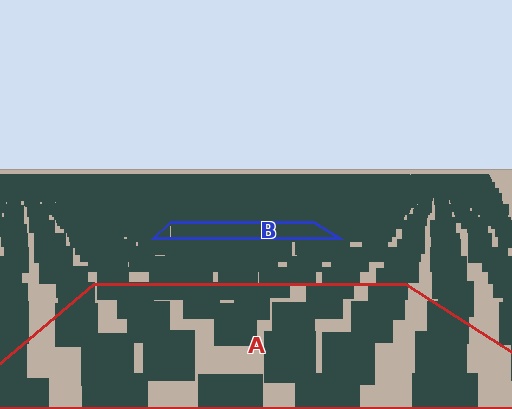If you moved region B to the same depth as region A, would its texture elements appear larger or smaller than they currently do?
They would appear larger. At a closer depth, the same texture elements are projected at a bigger on-screen size.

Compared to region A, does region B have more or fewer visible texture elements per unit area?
Region B has more texture elements per unit area — they are packed more densely because it is farther away.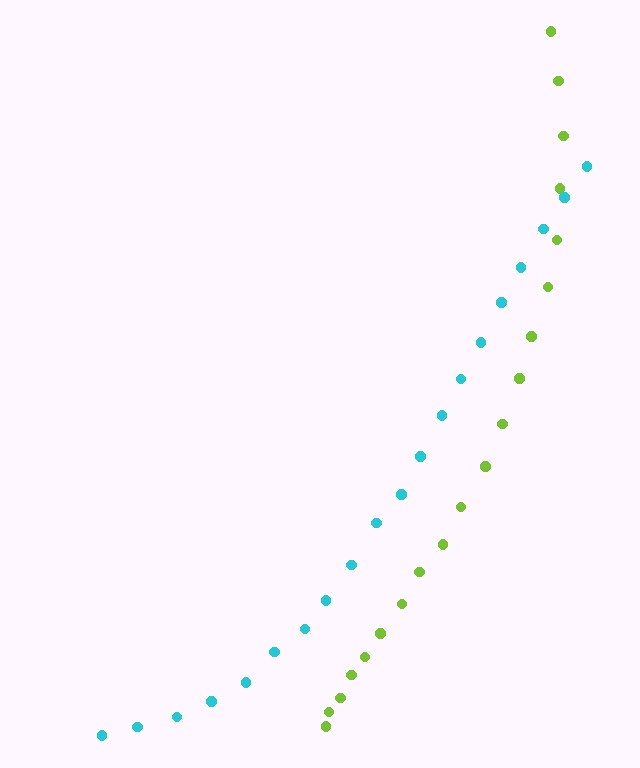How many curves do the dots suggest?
There are 2 distinct paths.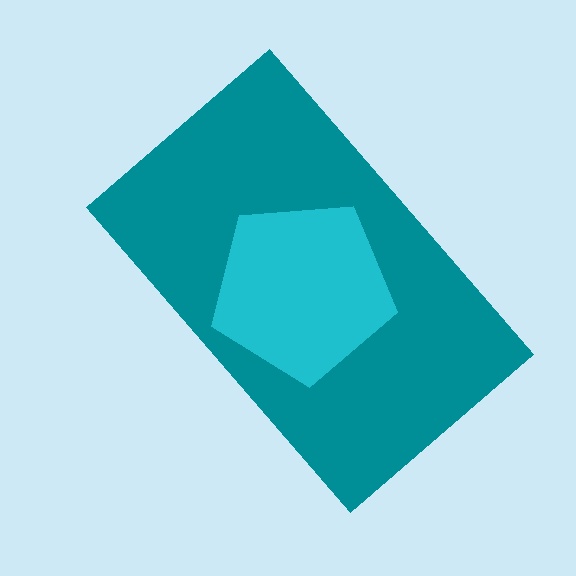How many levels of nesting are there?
2.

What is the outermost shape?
The teal rectangle.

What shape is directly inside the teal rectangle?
The cyan pentagon.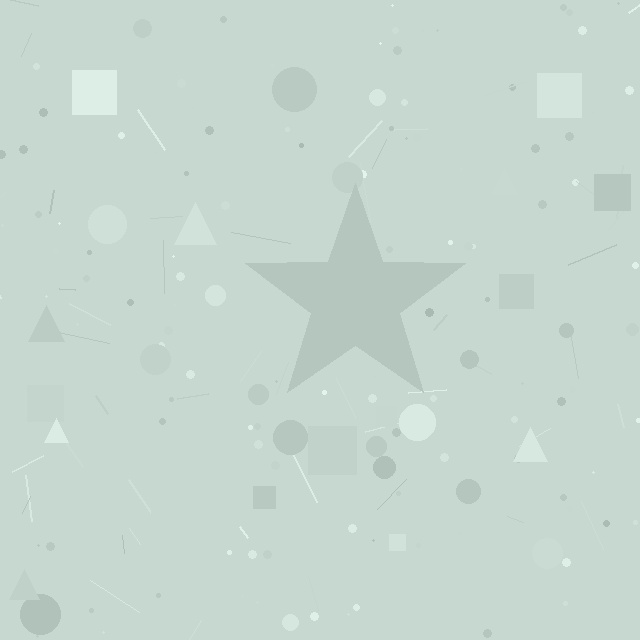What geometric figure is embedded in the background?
A star is embedded in the background.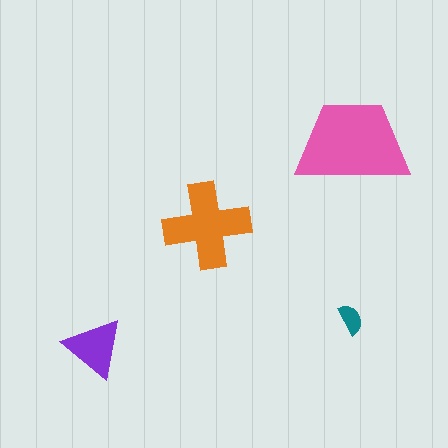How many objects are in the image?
There are 4 objects in the image.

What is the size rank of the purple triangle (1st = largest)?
3rd.